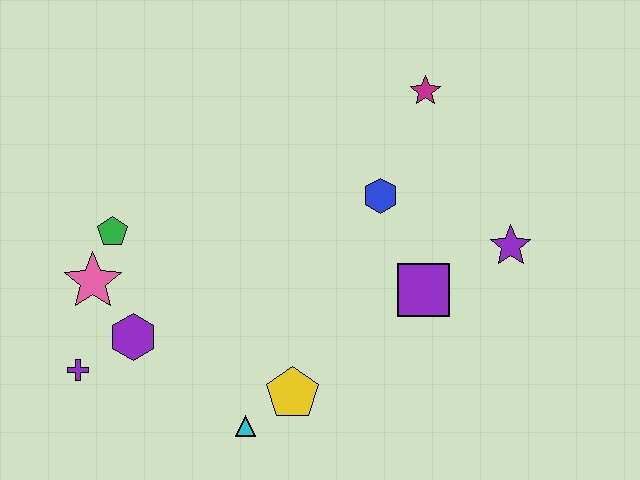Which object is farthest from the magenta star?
The purple cross is farthest from the magenta star.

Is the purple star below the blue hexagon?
Yes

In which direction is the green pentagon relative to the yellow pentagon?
The green pentagon is to the left of the yellow pentagon.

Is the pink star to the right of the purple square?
No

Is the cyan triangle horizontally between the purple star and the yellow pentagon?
No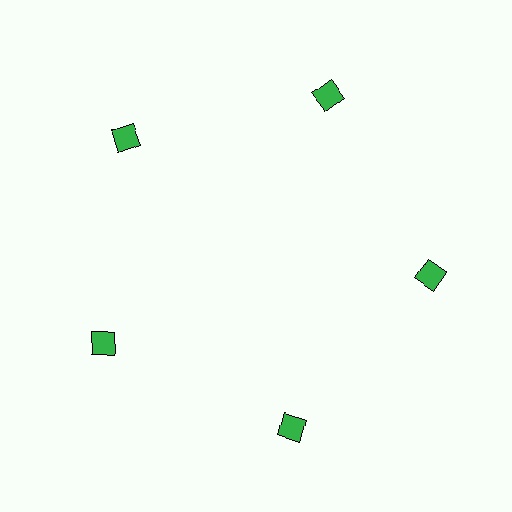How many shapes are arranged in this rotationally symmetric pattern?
There are 5 shapes, arranged in 5 groups of 1.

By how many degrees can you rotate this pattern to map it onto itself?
The pattern maps onto itself every 72 degrees of rotation.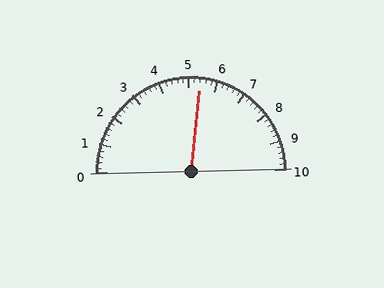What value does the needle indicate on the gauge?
The needle indicates approximately 5.4.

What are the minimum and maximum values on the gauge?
The gauge ranges from 0 to 10.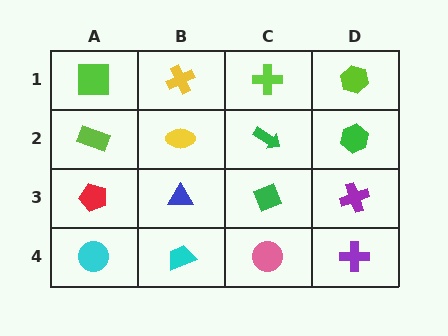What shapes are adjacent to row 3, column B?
A yellow ellipse (row 2, column B), a cyan trapezoid (row 4, column B), a red pentagon (row 3, column A), a green diamond (row 3, column C).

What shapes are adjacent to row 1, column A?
A lime rectangle (row 2, column A), a yellow cross (row 1, column B).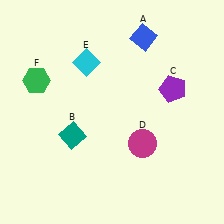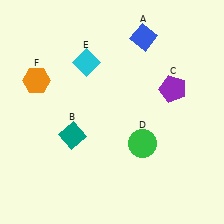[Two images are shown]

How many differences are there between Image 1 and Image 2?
There are 2 differences between the two images.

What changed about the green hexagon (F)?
In Image 1, F is green. In Image 2, it changed to orange.